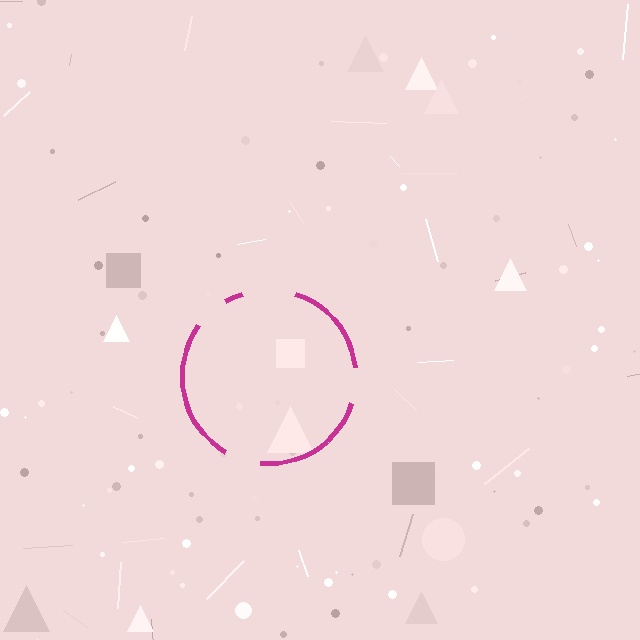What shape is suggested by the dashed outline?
The dashed outline suggests a circle.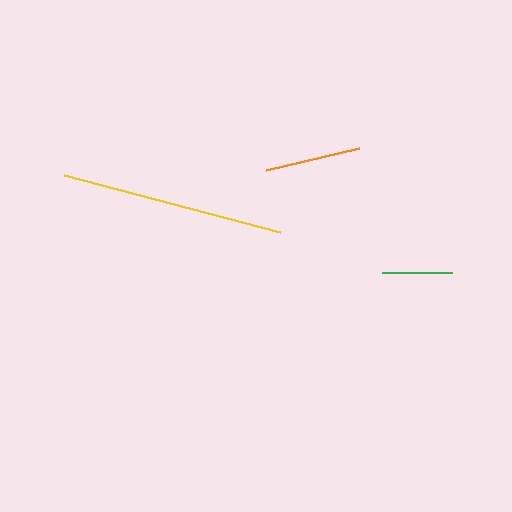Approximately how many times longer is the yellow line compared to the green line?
The yellow line is approximately 3.2 times the length of the green line.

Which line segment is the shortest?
The green line is the shortest at approximately 70 pixels.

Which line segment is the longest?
The yellow line is the longest at approximately 224 pixels.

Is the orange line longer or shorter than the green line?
The orange line is longer than the green line.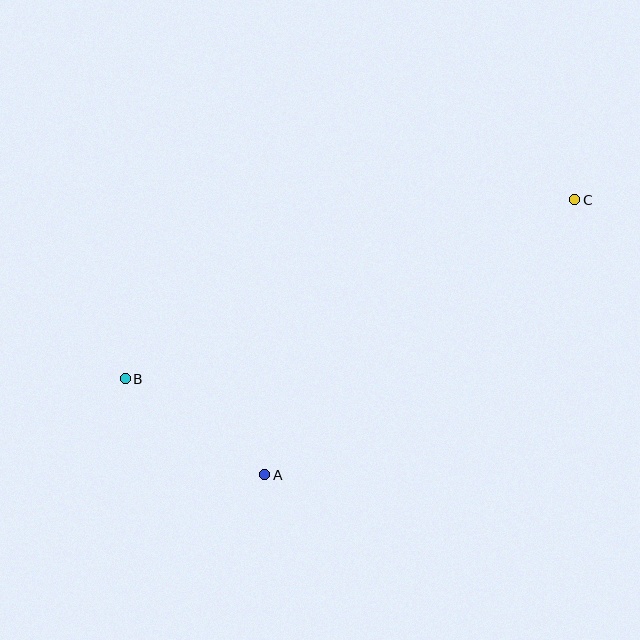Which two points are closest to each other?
Points A and B are closest to each other.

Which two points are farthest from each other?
Points B and C are farthest from each other.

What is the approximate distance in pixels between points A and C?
The distance between A and C is approximately 415 pixels.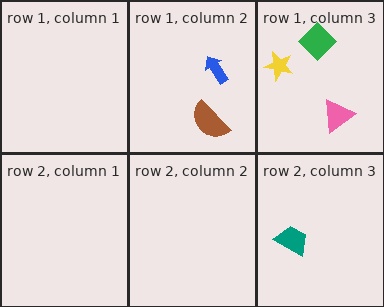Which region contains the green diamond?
The row 1, column 3 region.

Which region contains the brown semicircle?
The row 1, column 2 region.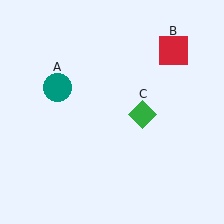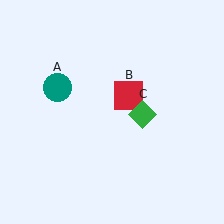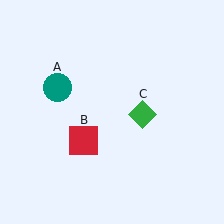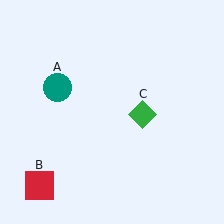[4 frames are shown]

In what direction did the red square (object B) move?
The red square (object B) moved down and to the left.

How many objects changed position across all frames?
1 object changed position: red square (object B).